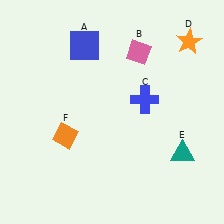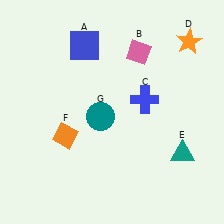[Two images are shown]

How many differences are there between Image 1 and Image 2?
There is 1 difference between the two images.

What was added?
A teal circle (G) was added in Image 2.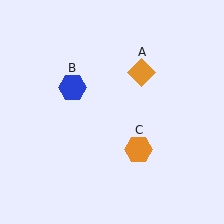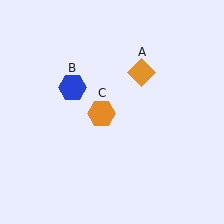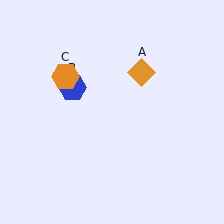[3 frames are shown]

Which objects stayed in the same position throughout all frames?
Orange diamond (object A) and blue hexagon (object B) remained stationary.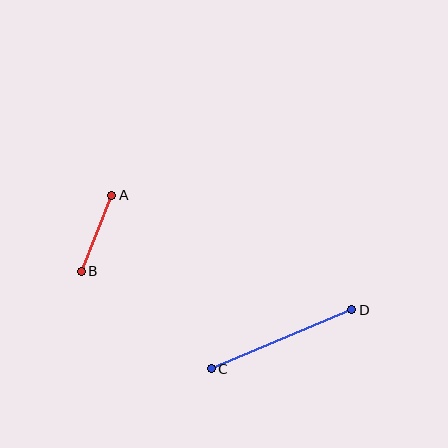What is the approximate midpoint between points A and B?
The midpoint is at approximately (97, 233) pixels.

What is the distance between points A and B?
The distance is approximately 82 pixels.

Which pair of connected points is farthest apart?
Points C and D are farthest apart.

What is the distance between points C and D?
The distance is approximately 152 pixels.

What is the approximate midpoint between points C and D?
The midpoint is at approximately (281, 339) pixels.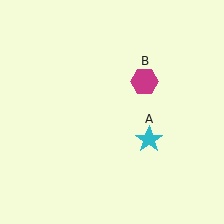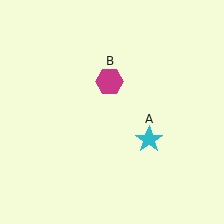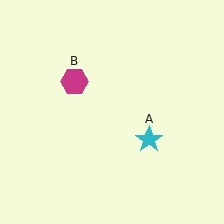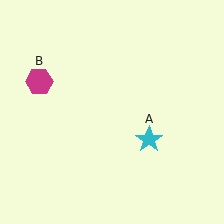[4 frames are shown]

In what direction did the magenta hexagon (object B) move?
The magenta hexagon (object B) moved left.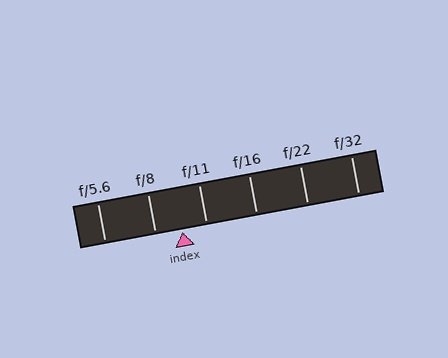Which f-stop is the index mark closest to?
The index mark is closest to f/11.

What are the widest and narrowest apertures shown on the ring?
The widest aperture shown is f/5.6 and the narrowest is f/32.